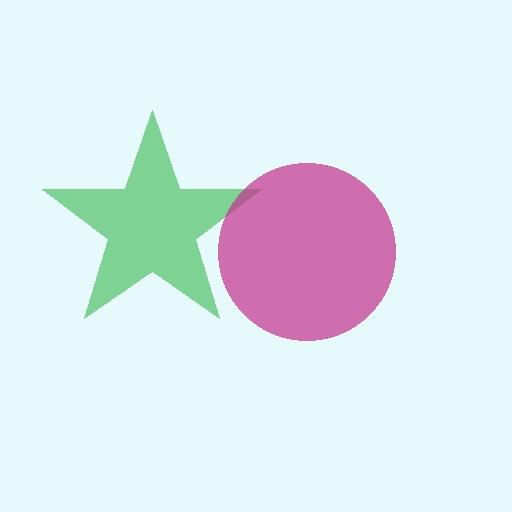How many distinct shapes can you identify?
There are 2 distinct shapes: a green star, a magenta circle.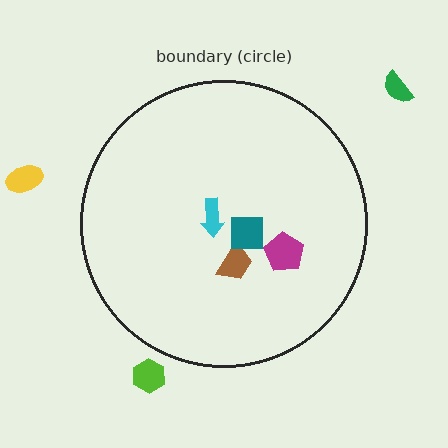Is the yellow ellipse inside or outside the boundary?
Outside.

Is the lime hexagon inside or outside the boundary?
Outside.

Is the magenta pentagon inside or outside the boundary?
Inside.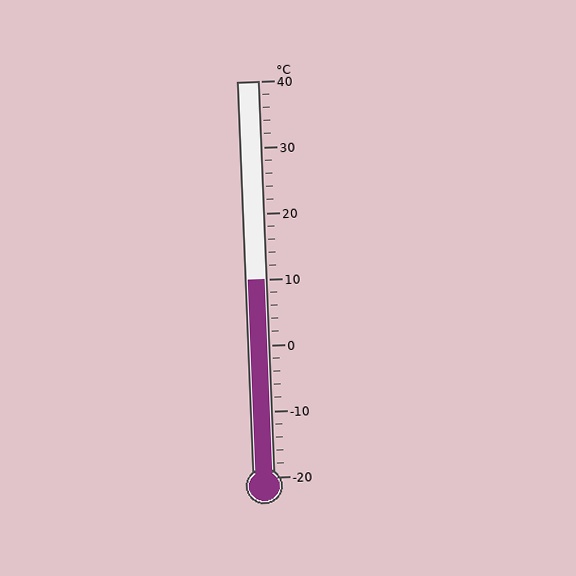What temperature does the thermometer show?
The thermometer shows approximately 10°C.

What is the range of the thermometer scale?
The thermometer scale ranges from -20°C to 40°C.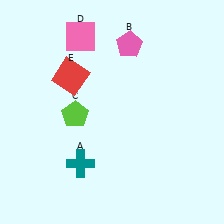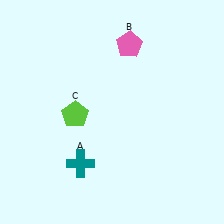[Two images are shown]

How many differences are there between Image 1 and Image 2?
There are 2 differences between the two images.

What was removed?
The pink square (D), the red square (E) were removed in Image 2.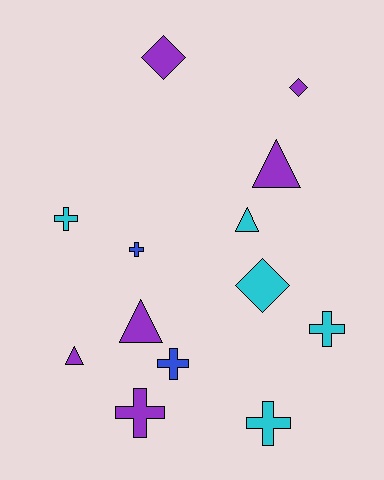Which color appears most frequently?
Purple, with 6 objects.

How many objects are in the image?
There are 13 objects.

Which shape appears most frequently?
Cross, with 6 objects.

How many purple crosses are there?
There is 1 purple cross.